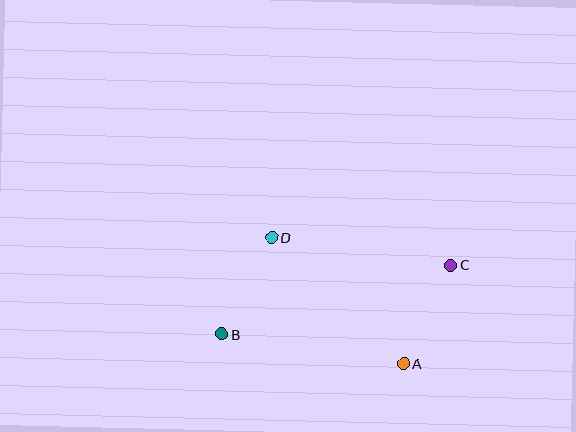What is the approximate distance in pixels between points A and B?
The distance between A and B is approximately 184 pixels.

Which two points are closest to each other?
Points B and D are closest to each other.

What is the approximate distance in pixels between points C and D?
The distance between C and D is approximately 181 pixels.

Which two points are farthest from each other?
Points B and C are farthest from each other.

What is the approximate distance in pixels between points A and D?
The distance between A and D is approximately 182 pixels.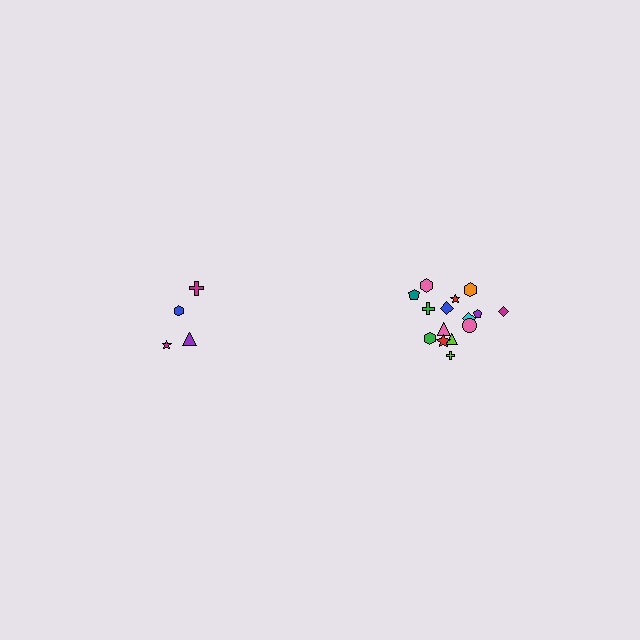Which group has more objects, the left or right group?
The right group.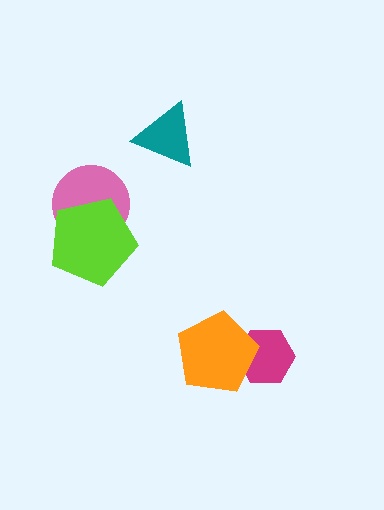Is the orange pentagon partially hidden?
No, no other shape covers it.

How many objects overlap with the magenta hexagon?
1 object overlaps with the magenta hexagon.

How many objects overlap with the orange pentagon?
1 object overlaps with the orange pentagon.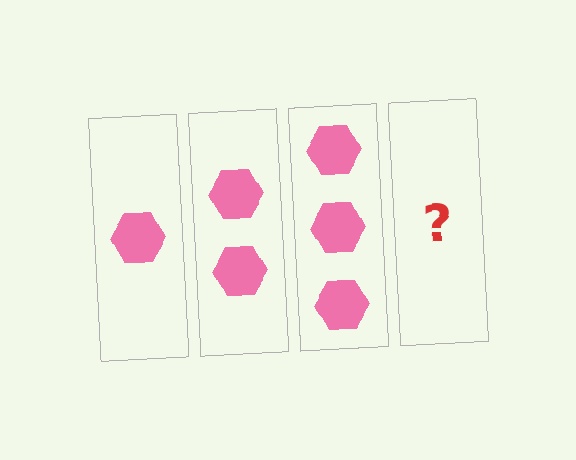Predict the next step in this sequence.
The next step is 4 hexagons.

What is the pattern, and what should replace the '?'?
The pattern is that each step adds one more hexagon. The '?' should be 4 hexagons.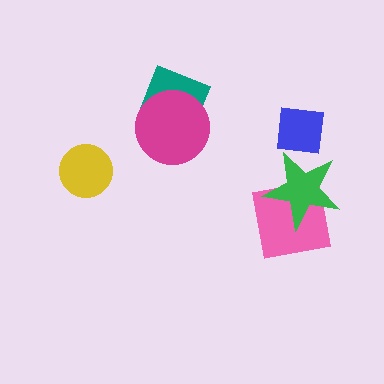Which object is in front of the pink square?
The green star is in front of the pink square.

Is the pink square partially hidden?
Yes, it is partially covered by another shape.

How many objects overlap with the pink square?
1 object overlaps with the pink square.